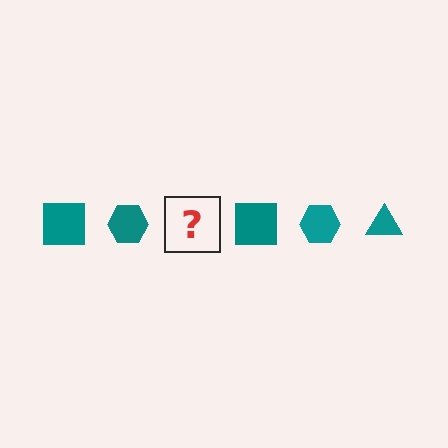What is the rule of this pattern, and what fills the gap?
The rule is that the pattern cycles through square, hexagon, triangle shapes in teal. The gap should be filled with a teal triangle.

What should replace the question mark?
The question mark should be replaced with a teal triangle.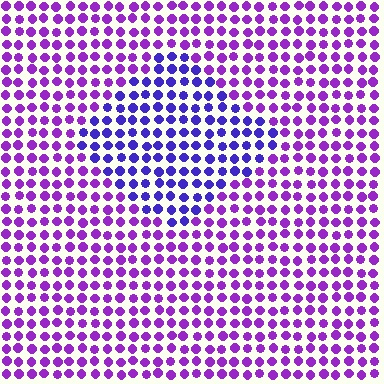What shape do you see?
I see a diamond.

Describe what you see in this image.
The image is filled with small purple elements in a uniform arrangement. A diamond-shaped region is visible where the elements are tinted to a slightly different hue, forming a subtle color boundary.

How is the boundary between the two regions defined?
The boundary is defined purely by a slight shift in hue (about 33 degrees). Spacing, size, and orientation are identical on both sides.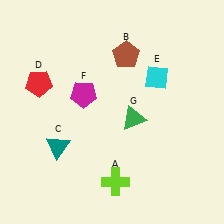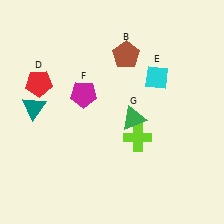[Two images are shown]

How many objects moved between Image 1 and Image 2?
2 objects moved between the two images.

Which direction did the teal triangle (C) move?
The teal triangle (C) moved up.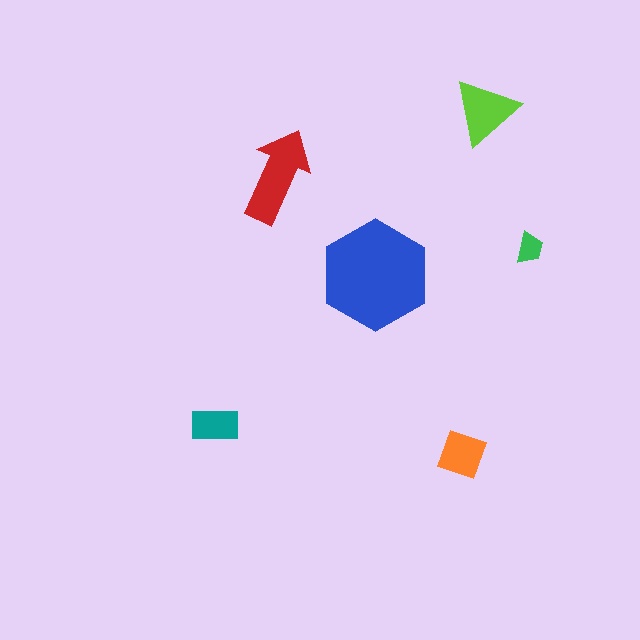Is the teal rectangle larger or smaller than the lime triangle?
Smaller.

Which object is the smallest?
The green trapezoid.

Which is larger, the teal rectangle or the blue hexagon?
The blue hexagon.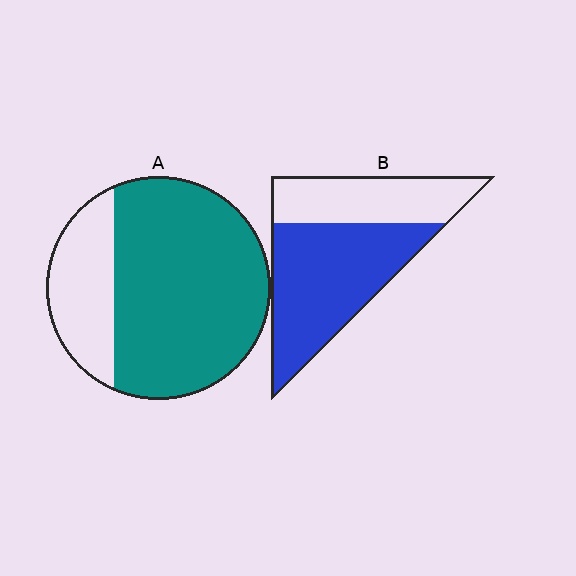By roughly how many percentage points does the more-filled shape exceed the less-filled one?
By roughly 10 percentage points (A over B).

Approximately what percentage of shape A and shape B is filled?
A is approximately 75% and B is approximately 65%.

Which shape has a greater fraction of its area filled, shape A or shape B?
Shape A.